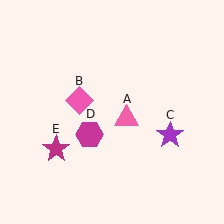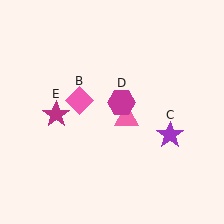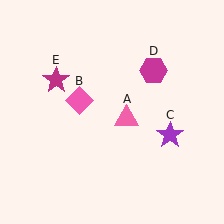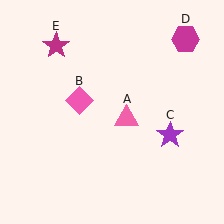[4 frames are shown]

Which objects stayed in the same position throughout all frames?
Pink triangle (object A) and pink diamond (object B) and purple star (object C) remained stationary.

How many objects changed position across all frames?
2 objects changed position: magenta hexagon (object D), magenta star (object E).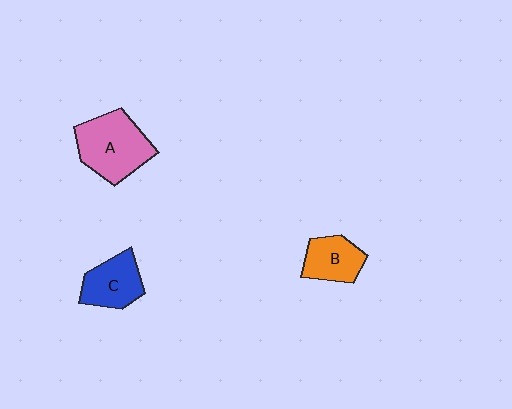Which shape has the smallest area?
Shape B (orange).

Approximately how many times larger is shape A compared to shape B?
Approximately 1.7 times.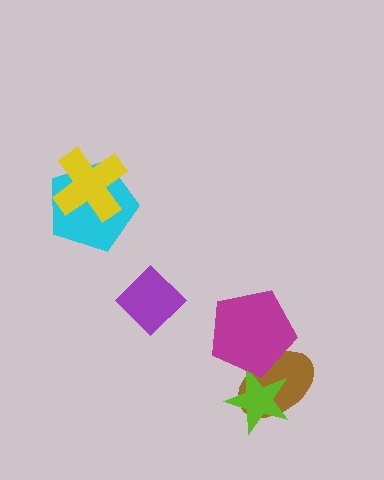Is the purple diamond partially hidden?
No, no other shape covers it.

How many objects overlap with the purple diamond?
0 objects overlap with the purple diamond.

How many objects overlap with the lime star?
2 objects overlap with the lime star.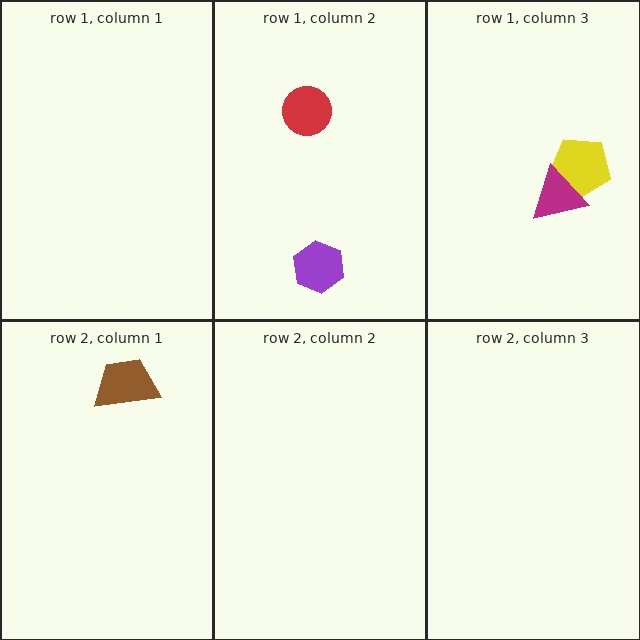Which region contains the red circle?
The row 1, column 2 region.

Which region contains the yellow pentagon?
The row 1, column 3 region.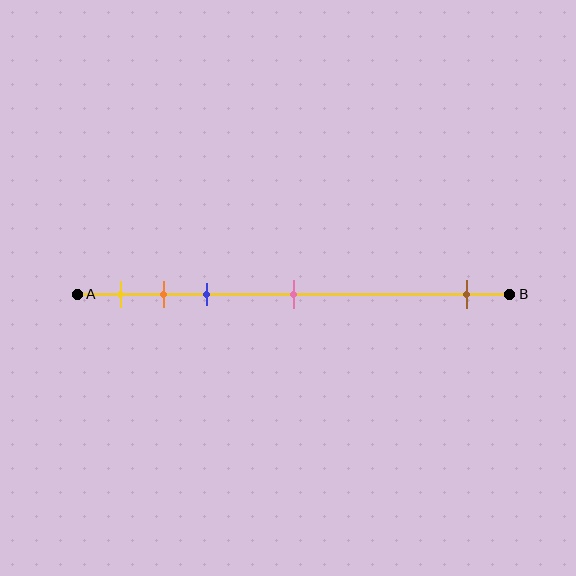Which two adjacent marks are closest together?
The orange and blue marks are the closest adjacent pair.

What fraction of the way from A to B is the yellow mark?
The yellow mark is approximately 10% (0.1) of the way from A to B.